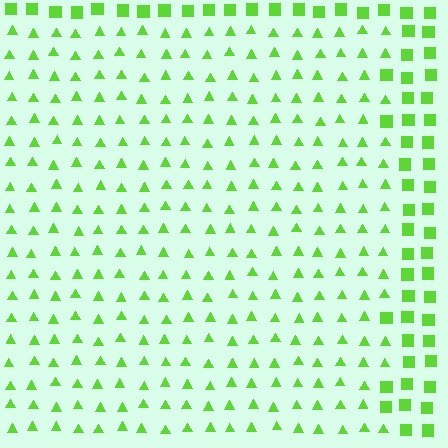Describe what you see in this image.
The image is filled with small lime elements arranged in a uniform grid. A rectangle-shaped region contains triangles, while the surrounding area contains squares. The boundary is defined purely by the change in element shape.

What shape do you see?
I see a rectangle.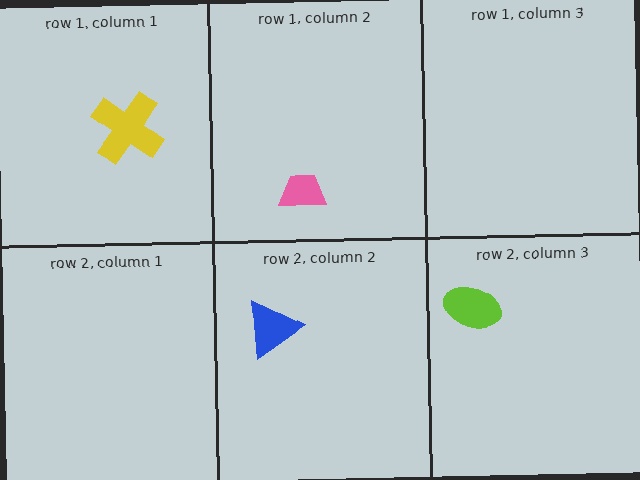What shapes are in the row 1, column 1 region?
The yellow cross.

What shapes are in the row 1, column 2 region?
The pink trapezoid.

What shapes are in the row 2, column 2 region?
The blue triangle.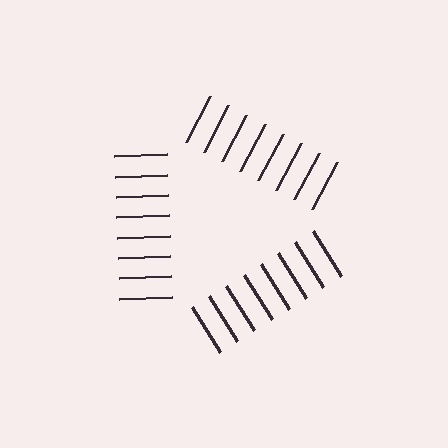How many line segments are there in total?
24 — 8 along each of the 3 edges.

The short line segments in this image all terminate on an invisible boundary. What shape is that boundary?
An illusory triangle — the line segments terminate on its edges but no continuous stroke is drawn.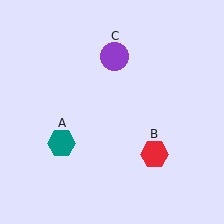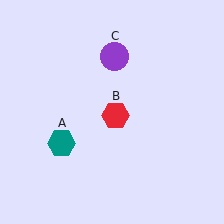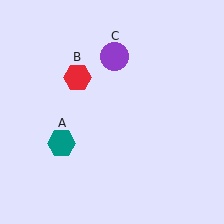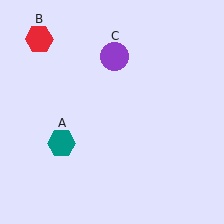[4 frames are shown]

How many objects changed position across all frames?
1 object changed position: red hexagon (object B).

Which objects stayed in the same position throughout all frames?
Teal hexagon (object A) and purple circle (object C) remained stationary.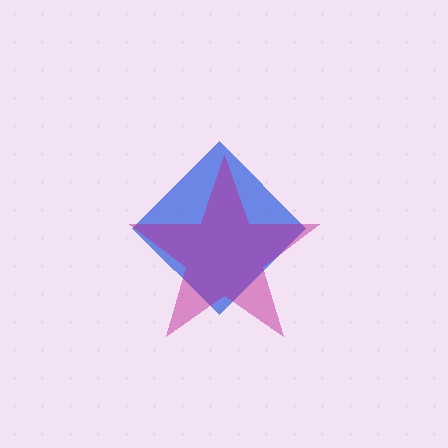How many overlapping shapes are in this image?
There are 2 overlapping shapes in the image.